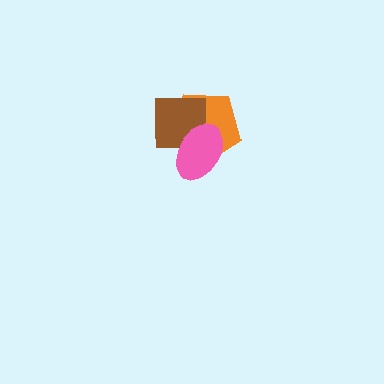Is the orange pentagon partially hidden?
Yes, it is partially covered by another shape.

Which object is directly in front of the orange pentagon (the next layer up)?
The brown square is directly in front of the orange pentagon.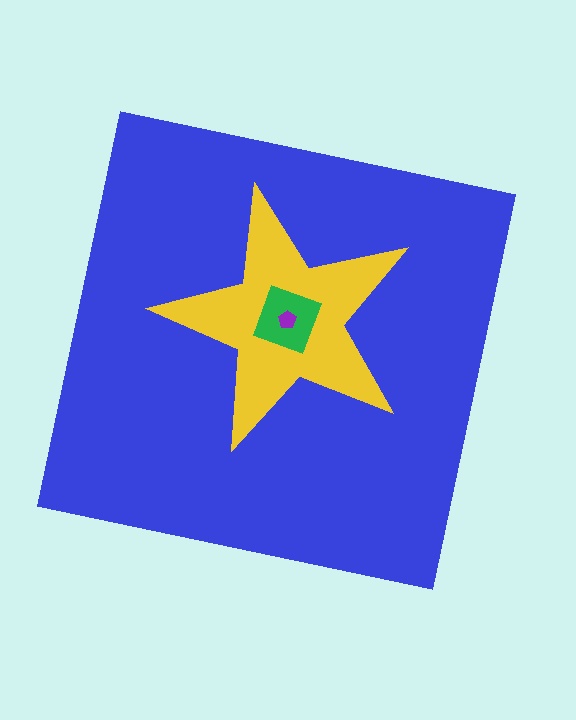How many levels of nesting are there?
4.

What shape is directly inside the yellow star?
The green diamond.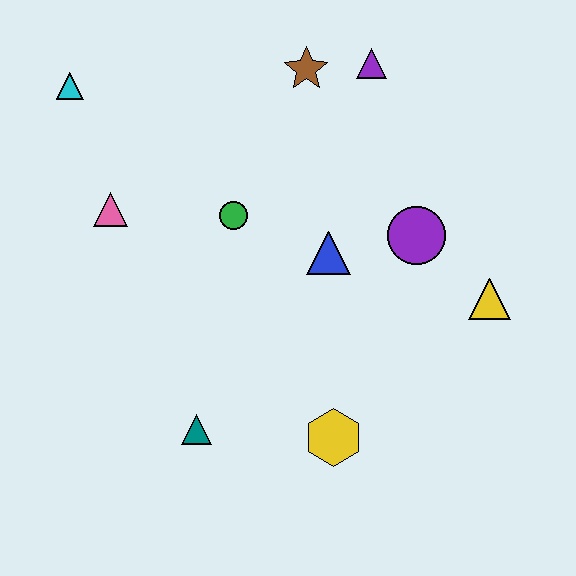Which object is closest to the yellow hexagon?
The teal triangle is closest to the yellow hexagon.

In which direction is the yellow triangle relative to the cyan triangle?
The yellow triangle is to the right of the cyan triangle.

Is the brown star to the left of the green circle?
No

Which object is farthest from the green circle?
The yellow triangle is farthest from the green circle.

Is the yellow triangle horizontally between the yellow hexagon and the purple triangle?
No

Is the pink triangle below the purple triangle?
Yes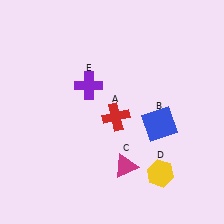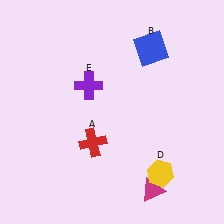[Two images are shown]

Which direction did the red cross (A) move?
The red cross (A) moved down.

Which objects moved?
The objects that moved are: the red cross (A), the blue square (B), the magenta triangle (C).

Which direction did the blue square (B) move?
The blue square (B) moved up.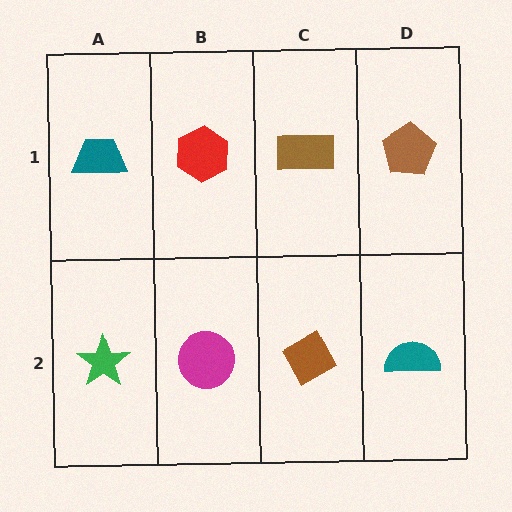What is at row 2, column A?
A green star.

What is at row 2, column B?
A magenta circle.